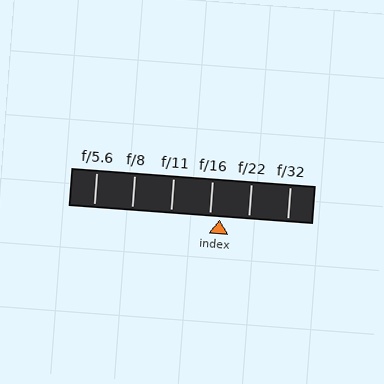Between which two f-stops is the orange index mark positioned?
The index mark is between f/16 and f/22.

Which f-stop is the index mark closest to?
The index mark is closest to f/16.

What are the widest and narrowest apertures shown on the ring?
The widest aperture shown is f/5.6 and the narrowest is f/32.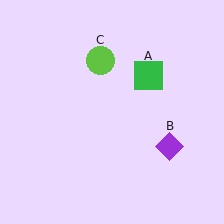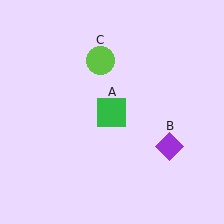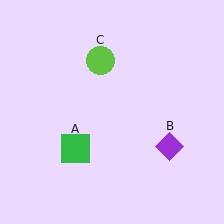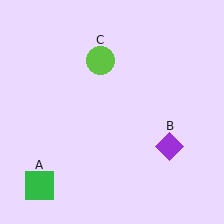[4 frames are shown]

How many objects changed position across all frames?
1 object changed position: green square (object A).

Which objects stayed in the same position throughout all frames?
Purple diamond (object B) and lime circle (object C) remained stationary.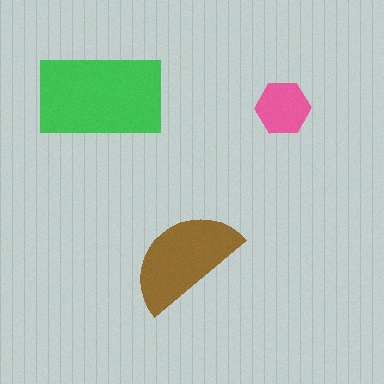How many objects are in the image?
There are 3 objects in the image.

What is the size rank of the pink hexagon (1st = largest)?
3rd.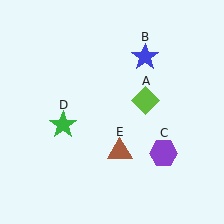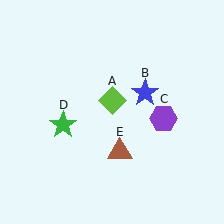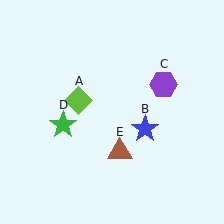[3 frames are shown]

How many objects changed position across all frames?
3 objects changed position: lime diamond (object A), blue star (object B), purple hexagon (object C).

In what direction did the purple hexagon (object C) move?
The purple hexagon (object C) moved up.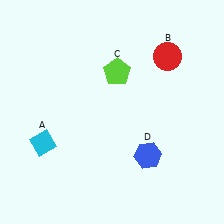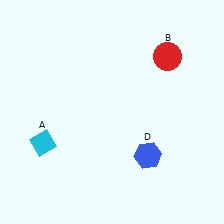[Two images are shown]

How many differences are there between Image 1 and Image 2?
There is 1 difference between the two images.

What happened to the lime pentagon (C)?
The lime pentagon (C) was removed in Image 2. It was in the top-right area of Image 1.